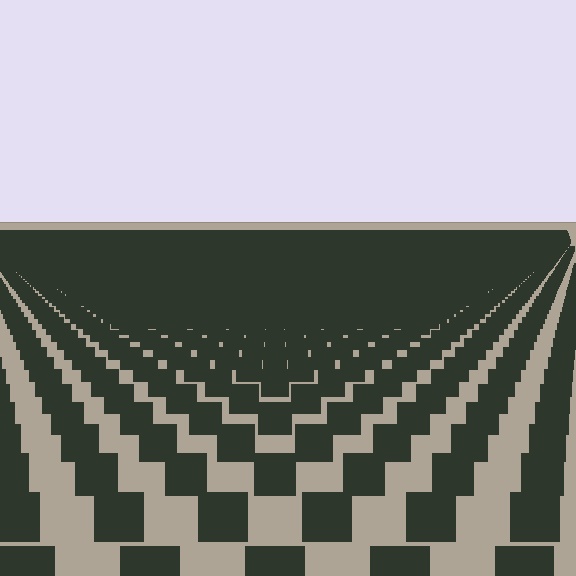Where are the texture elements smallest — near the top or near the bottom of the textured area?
Near the top.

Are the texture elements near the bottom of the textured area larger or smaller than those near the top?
Larger. Near the bottom, elements are closer to the viewer and appear at a bigger on-screen size.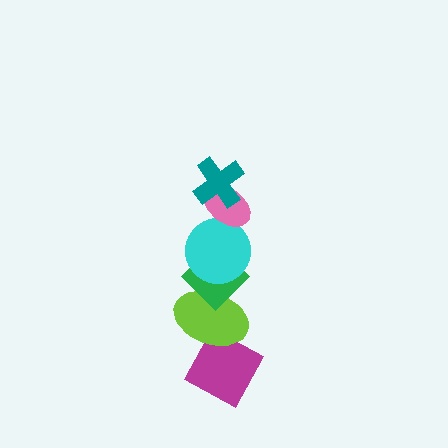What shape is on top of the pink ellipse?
The teal cross is on top of the pink ellipse.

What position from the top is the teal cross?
The teal cross is 1st from the top.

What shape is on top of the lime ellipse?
The green diamond is on top of the lime ellipse.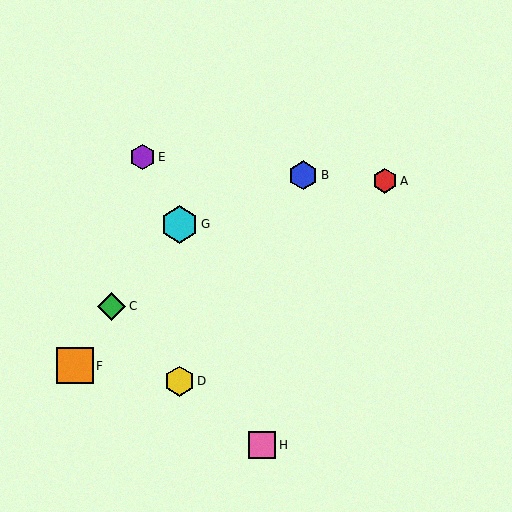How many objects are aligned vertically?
2 objects (D, G) are aligned vertically.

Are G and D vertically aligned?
Yes, both are at x≈179.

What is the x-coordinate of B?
Object B is at x≈303.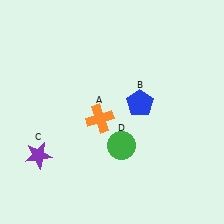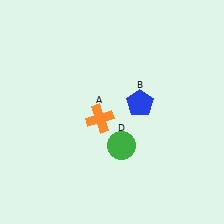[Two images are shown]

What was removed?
The purple star (C) was removed in Image 2.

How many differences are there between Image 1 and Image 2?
There is 1 difference between the two images.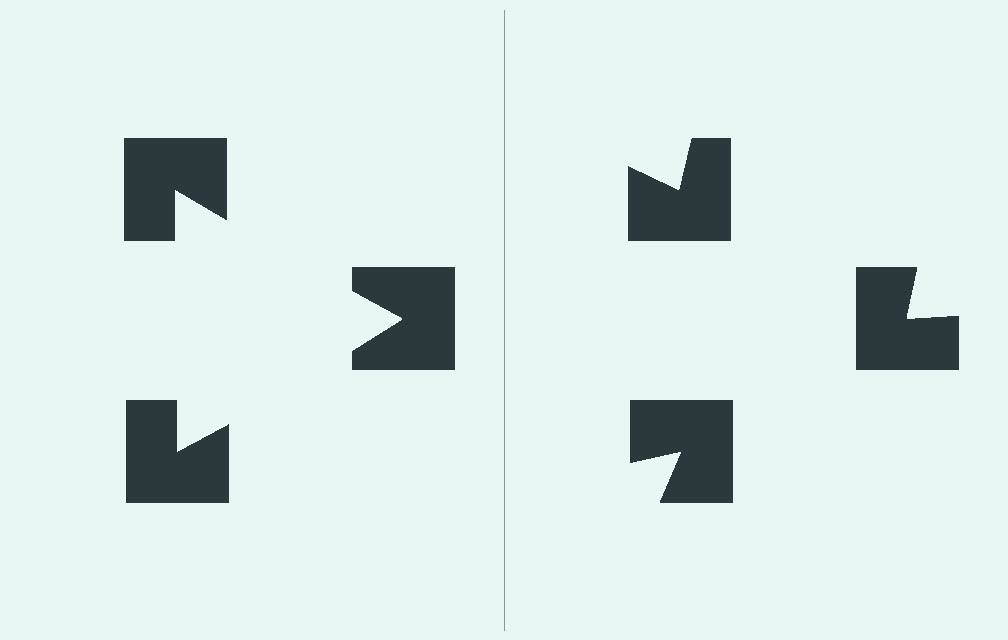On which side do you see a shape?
An illusory triangle appears on the left side. On the right side the wedge cuts are rotated, so no coherent shape forms.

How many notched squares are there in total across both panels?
6 — 3 on each side.